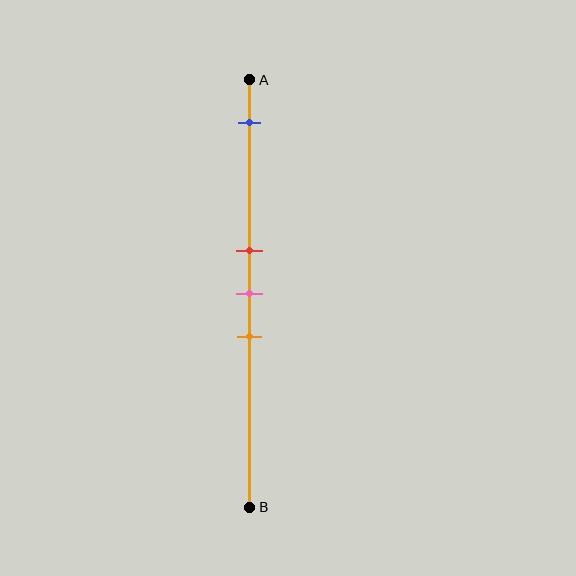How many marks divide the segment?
There are 4 marks dividing the segment.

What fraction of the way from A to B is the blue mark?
The blue mark is approximately 10% (0.1) of the way from A to B.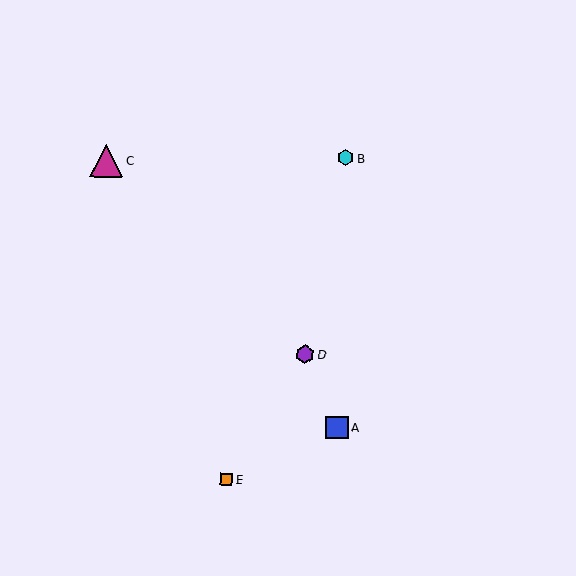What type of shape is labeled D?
Shape D is a purple hexagon.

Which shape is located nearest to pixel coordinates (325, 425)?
The blue square (labeled A) at (336, 428) is nearest to that location.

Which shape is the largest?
The magenta triangle (labeled C) is the largest.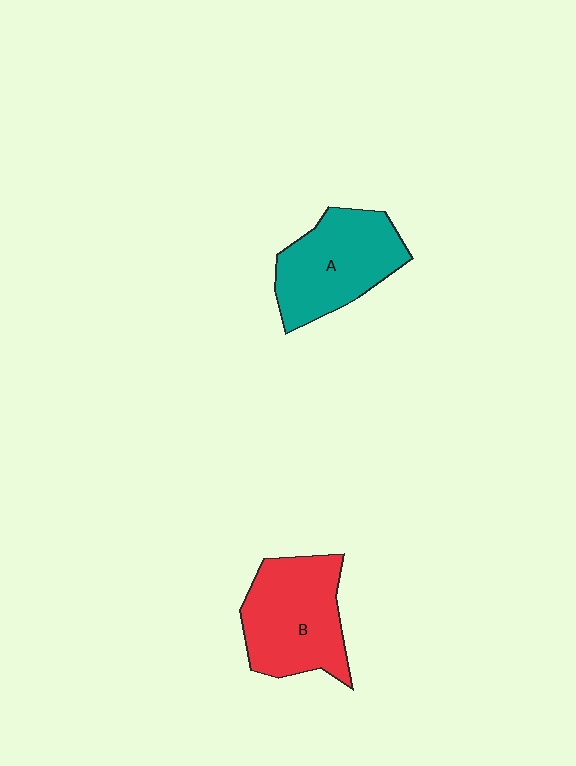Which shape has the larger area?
Shape B (red).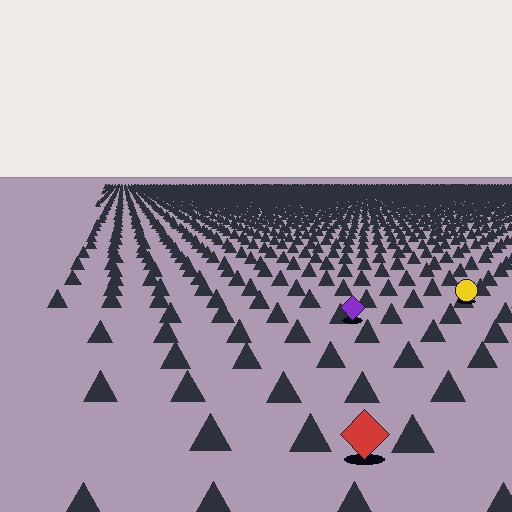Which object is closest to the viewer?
The red diamond is closest. The texture marks near it are larger and more spread out.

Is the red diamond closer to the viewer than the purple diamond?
Yes. The red diamond is closer — you can tell from the texture gradient: the ground texture is coarser near it.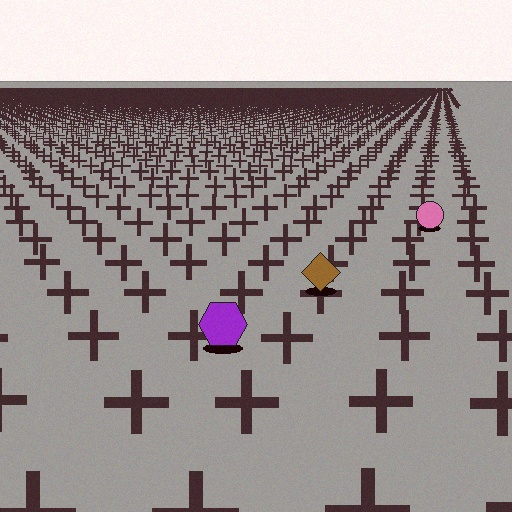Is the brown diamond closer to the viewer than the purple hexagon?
No. The purple hexagon is closer — you can tell from the texture gradient: the ground texture is coarser near it.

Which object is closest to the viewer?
The purple hexagon is closest. The texture marks near it are larger and more spread out.